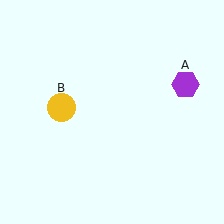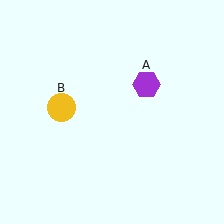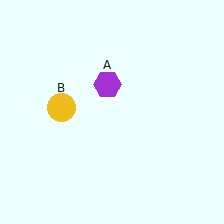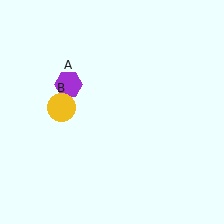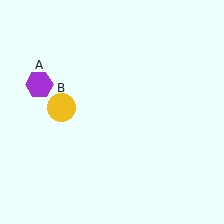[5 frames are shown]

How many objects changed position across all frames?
1 object changed position: purple hexagon (object A).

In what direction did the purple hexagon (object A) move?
The purple hexagon (object A) moved left.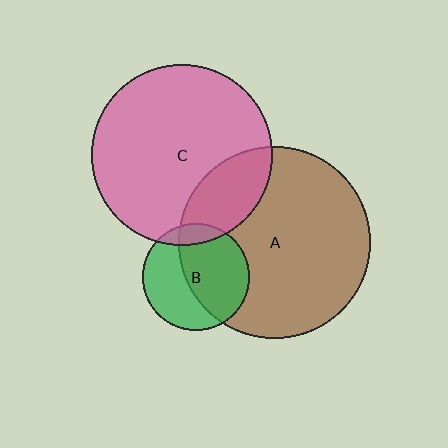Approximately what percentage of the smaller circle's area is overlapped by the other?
Approximately 20%.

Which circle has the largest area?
Circle A (brown).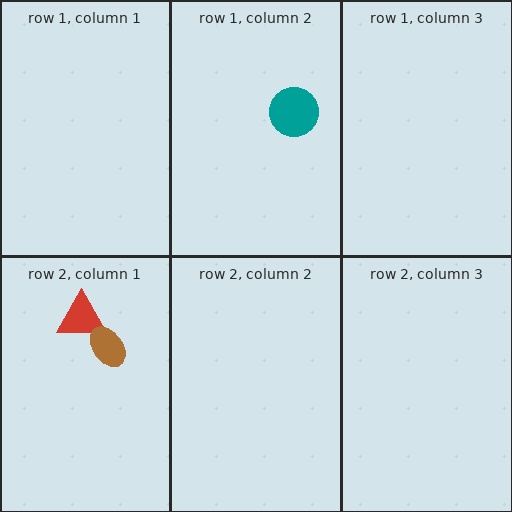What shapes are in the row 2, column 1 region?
The red triangle, the brown ellipse.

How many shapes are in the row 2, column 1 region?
2.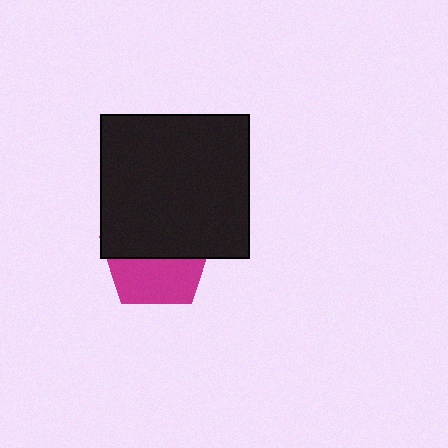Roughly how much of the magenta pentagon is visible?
A small part of it is visible (roughly 43%).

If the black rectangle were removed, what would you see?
You would see the complete magenta pentagon.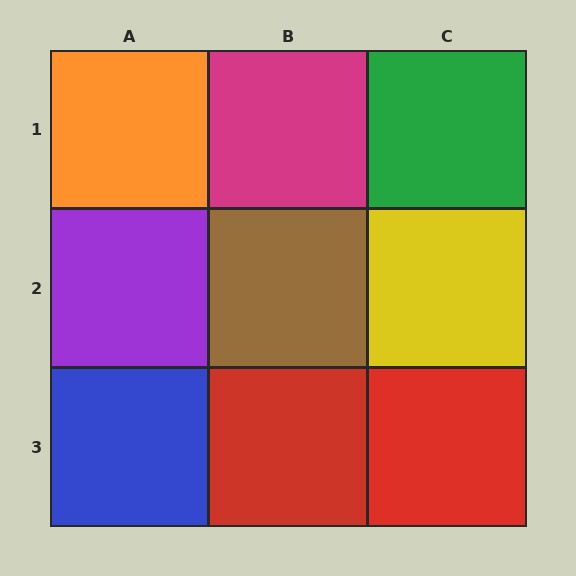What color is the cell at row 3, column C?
Red.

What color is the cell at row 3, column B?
Red.